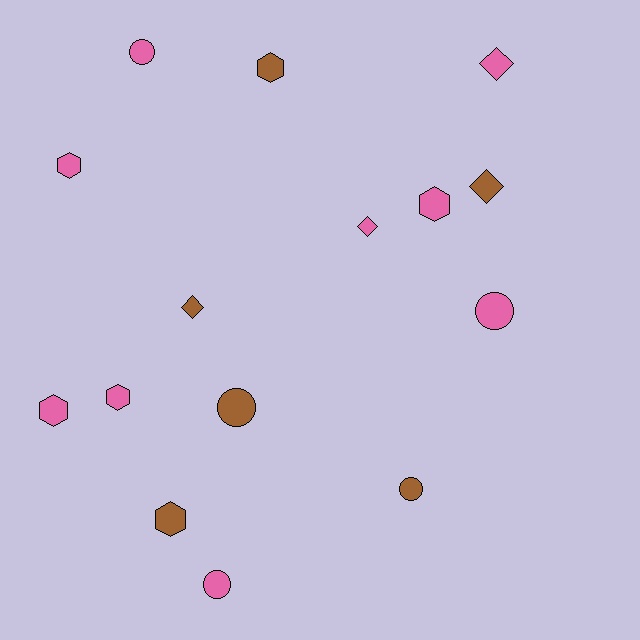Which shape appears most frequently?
Hexagon, with 6 objects.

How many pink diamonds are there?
There are 2 pink diamonds.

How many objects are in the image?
There are 15 objects.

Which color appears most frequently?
Pink, with 9 objects.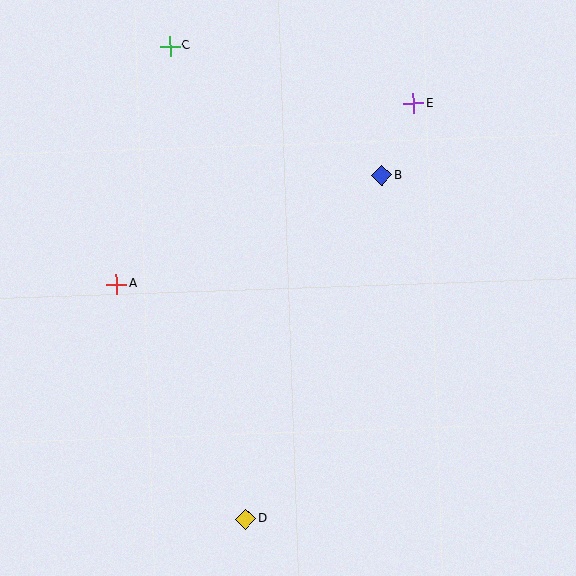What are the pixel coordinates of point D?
Point D is at (246, 519).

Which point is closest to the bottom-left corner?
Point D is closest to the bottom-left corner.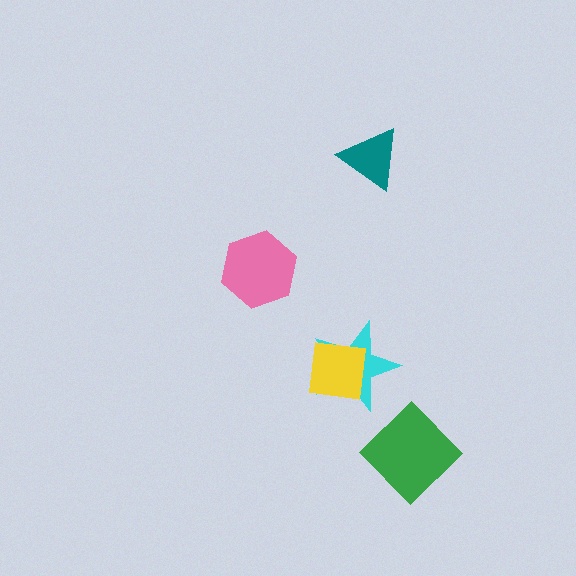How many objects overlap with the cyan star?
1 object overlaps with the cyan star.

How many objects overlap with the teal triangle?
0 objects overlap with the teal triangle.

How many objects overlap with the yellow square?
1 object overlaps with the yellow square.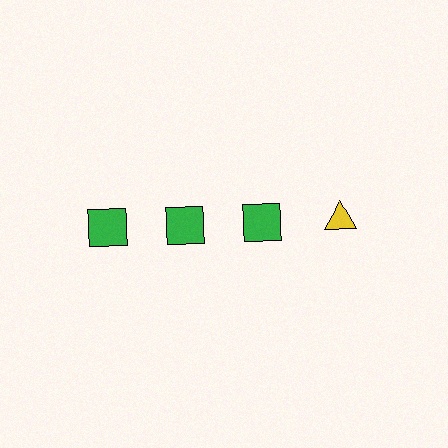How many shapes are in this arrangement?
There are 4 shapes arranged in a grid pattern.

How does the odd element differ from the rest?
It differs in both color (yellow instead of green) and shape (triangle instead of square).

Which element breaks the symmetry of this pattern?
The yellow triangle in the top row, second from right column breaks the symmetry. All other shapes are green squares.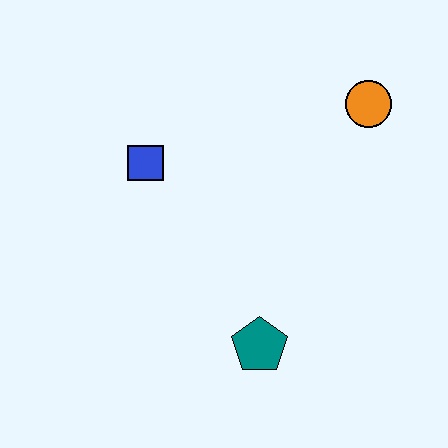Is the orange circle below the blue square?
No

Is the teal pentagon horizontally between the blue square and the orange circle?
Yes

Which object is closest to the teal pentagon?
The blue square is closest to the teal pentagon.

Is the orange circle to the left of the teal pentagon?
No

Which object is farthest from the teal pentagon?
The orange circle is farthest from the teal pentagon.